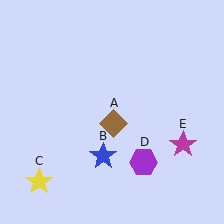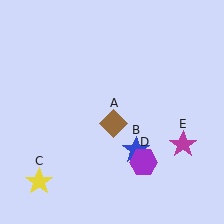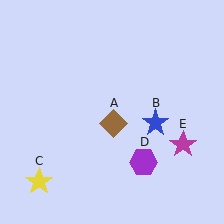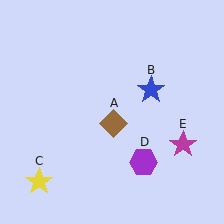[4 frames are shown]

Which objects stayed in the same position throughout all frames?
Brown diamond (object A) and yellow star (object C) and purple hexagon (object D) and magenta star (object E) remained stationary.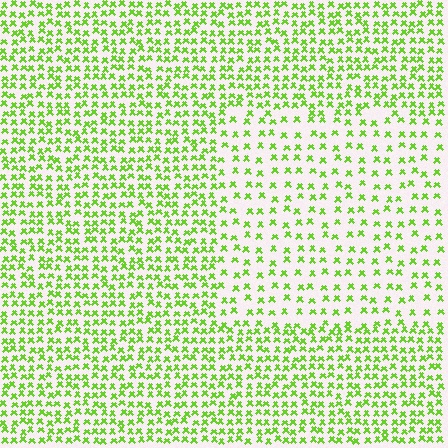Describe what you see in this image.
The image contains small lime elements arranged at two different densities. A rectangle-shaped region is visible where the elements are less densely packed than the surrounding area.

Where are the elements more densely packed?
The elements are more densely packed outside the rectangle boundary.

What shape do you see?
I see a rectangle.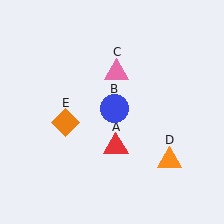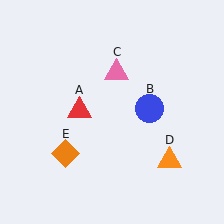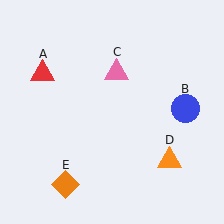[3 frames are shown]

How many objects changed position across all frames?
3 objects changed position: red triangle (object A), blue circle (object B), orange diamond (object E).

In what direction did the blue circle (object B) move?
The blue circle (object B) moved right.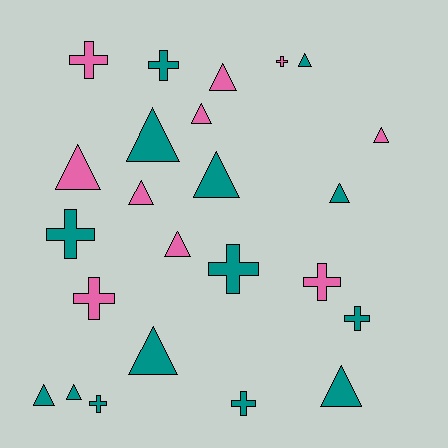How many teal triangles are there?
There are 8 teal triangles.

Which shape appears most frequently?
Triangle, with 14 objects.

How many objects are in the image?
There are 24 objects.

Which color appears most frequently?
Teal, with 14 objects.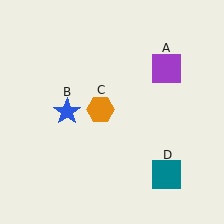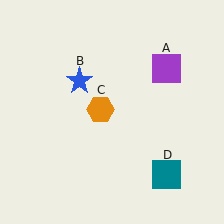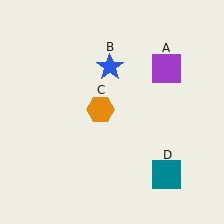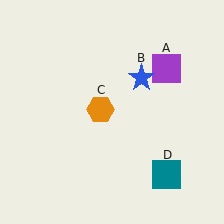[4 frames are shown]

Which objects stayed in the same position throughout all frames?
Purple square (object A) and orange hexagon (object C) and teal square (object D) remained stationary.